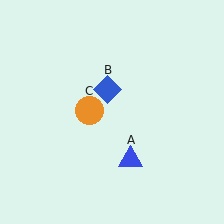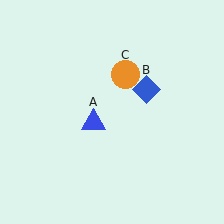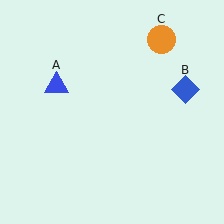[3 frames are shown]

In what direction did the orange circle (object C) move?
The orange circle (object C) moved up and to the right.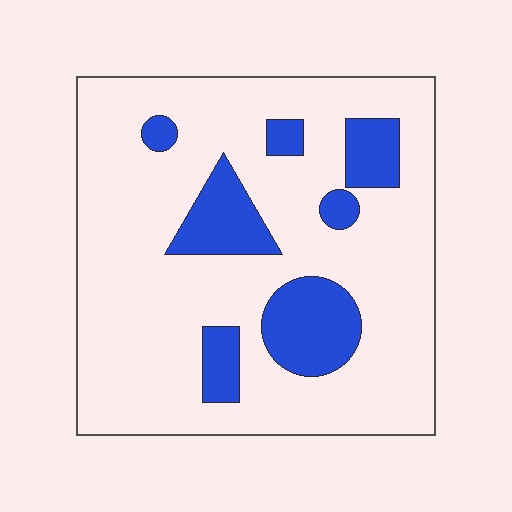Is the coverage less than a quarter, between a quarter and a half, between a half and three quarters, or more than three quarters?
Less than a quarter.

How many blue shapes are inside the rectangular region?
7.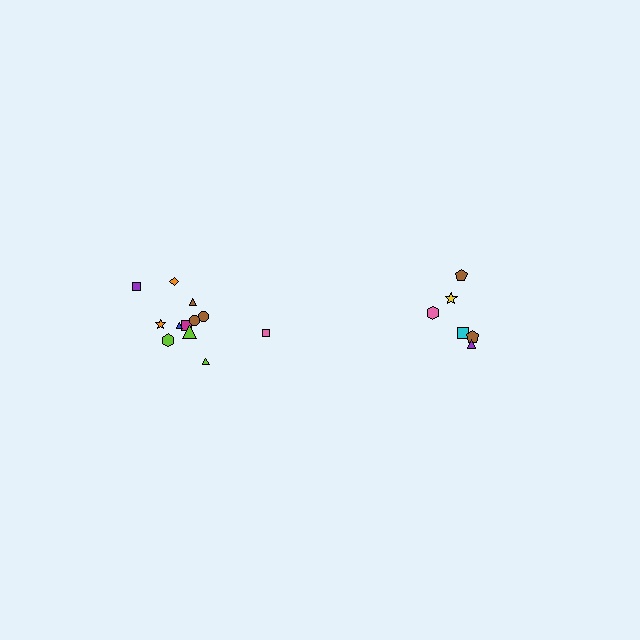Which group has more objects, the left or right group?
The left group.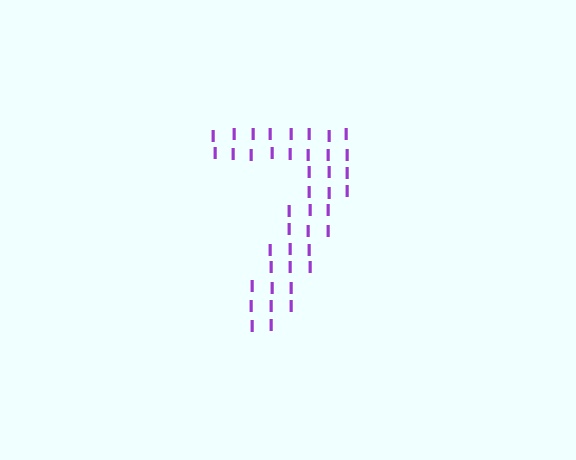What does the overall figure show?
The overall figure shows the digit 7.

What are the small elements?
The small elements are letter I's.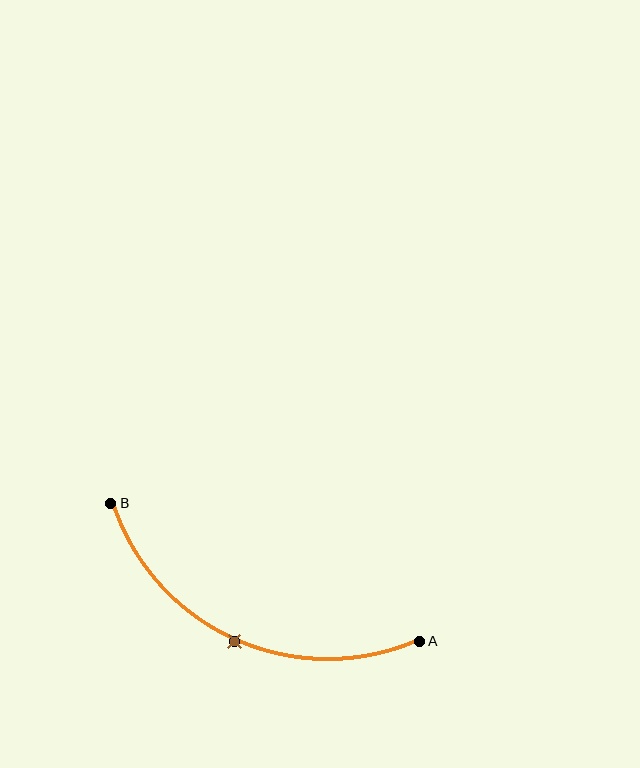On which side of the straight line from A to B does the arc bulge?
The arc bulges below the straight line connecting A and B.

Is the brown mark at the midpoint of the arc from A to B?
Yes. The brown mark lies on the arc at equal arc-length from both A and B — it is the arc midpoint.